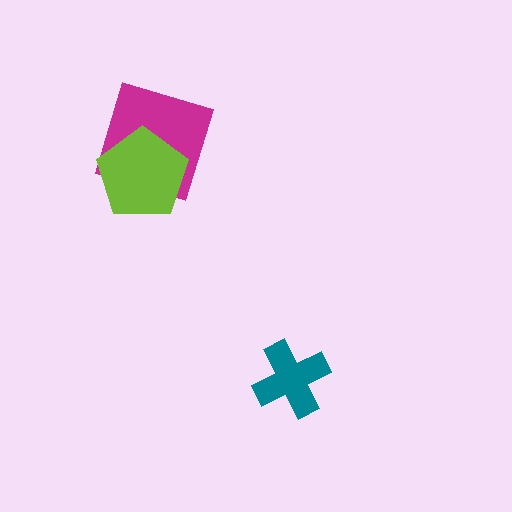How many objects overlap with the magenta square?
1 object overlaps with the magenta square.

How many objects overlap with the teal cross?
0 objects overlap with the teal cross.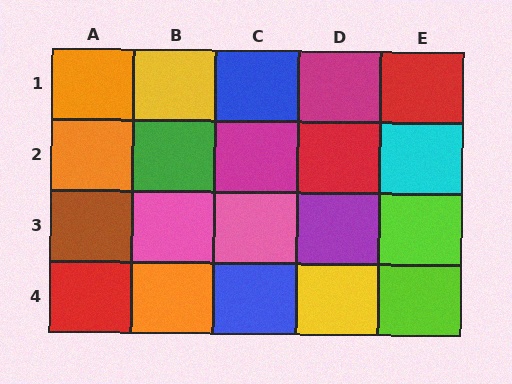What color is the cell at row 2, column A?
Orange.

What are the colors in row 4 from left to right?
Red, orange, blue, yellow, lime.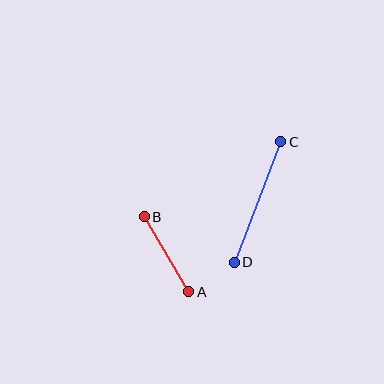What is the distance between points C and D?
The distance is approximately 129 pixels.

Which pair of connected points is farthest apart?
Points C and D are farthest apart.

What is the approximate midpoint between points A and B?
The midpoint is at approximately (166, 254) pixels.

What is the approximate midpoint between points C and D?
The midpoint is at approximately (258, 202) pixels.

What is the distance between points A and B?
The distance is approximately 87 pixels.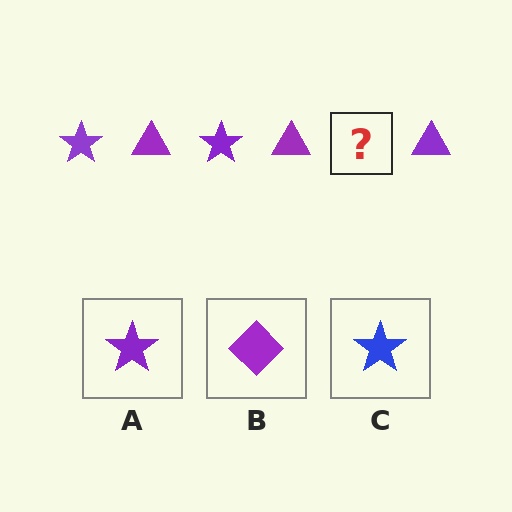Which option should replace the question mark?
Option A.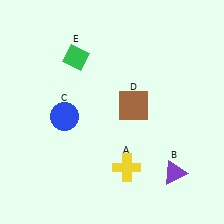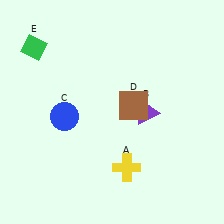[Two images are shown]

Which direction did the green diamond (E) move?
The green diamond (E) moved left.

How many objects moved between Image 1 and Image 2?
2 objects moved between the two images.